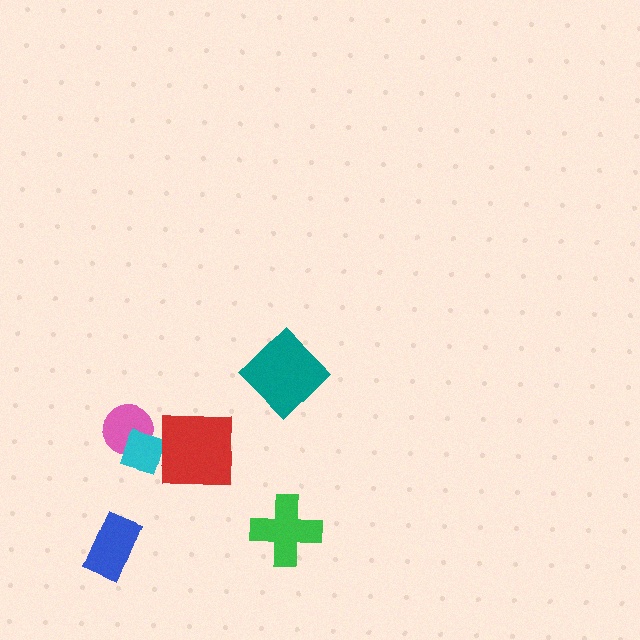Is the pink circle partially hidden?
Yes, it is partially covered by another shape.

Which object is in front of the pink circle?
The cyan diamond is in front of the pink circle.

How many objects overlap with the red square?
1 object overlaps with the red square.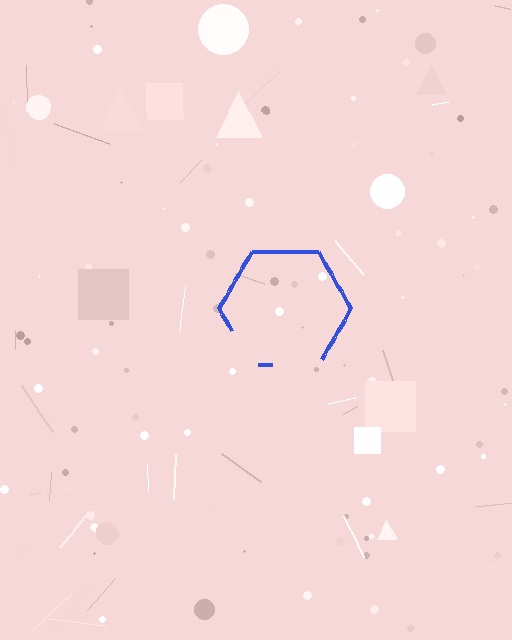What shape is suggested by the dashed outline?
The dashed outline suggests a hexagon.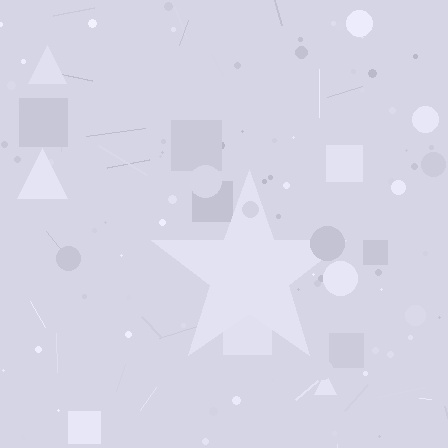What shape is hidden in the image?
A star is hidden in the image.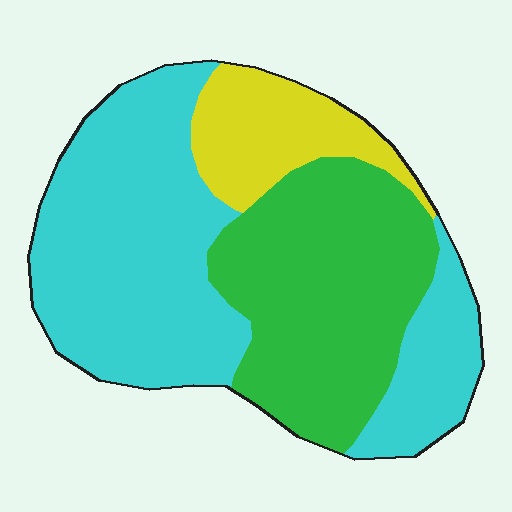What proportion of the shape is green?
Green covers 35% of the shape.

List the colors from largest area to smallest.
From largest to smallest: cyan, green, yellow.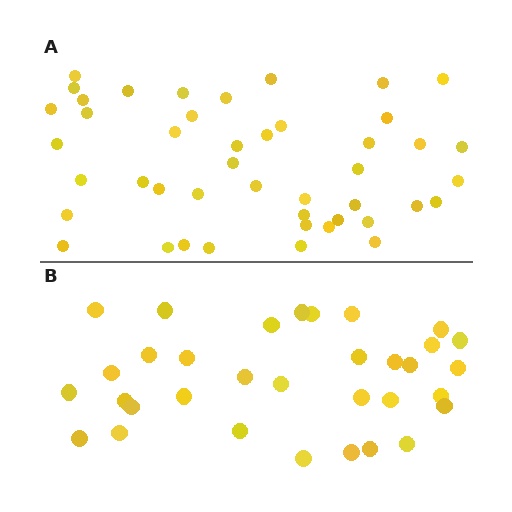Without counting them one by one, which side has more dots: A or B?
Region A (the top region) has more dots.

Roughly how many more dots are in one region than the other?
Region A has roughly 12 or so more dots than region B.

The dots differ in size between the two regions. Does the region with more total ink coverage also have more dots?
No. Region B has more total ink coverage because its dots are larger, but region A actually contains more individual dots. Total area can be misleading — the number of items is what matters here.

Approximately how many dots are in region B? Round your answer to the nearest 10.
About 30 dots. (The exact count is 33, which rounds to 30.)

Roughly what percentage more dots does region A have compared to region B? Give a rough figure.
About 35% more.